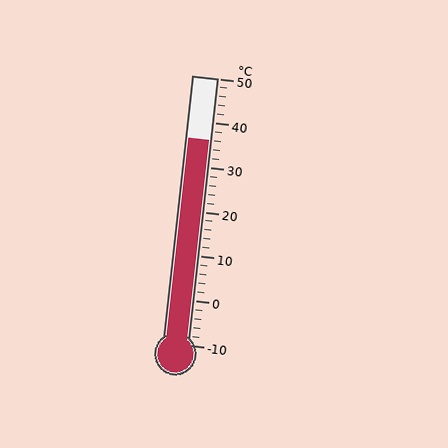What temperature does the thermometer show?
The thermometer shows approximately 36°C.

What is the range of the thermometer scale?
The thermometer scale ranges from -10°C to 50°C.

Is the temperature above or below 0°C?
The temperature is above 0°C.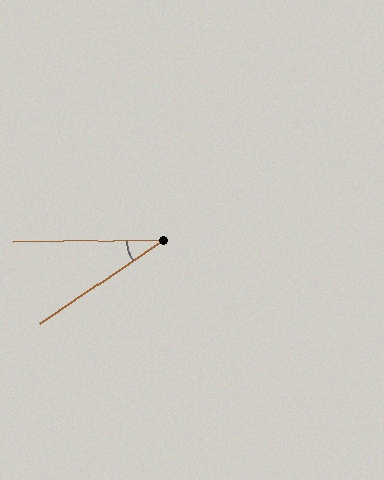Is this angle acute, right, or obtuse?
It is acute.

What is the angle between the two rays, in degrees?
Approximately 33 degrees.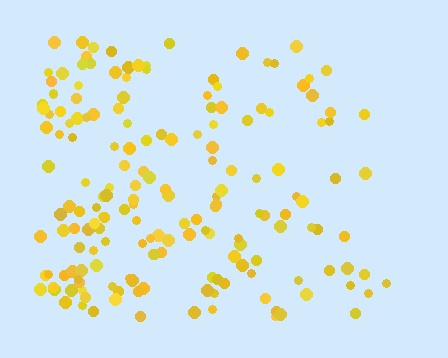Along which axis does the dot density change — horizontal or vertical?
Horizontal.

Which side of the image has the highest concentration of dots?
The left.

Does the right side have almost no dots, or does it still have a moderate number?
Still a moderate number, just noticeably fewer than the left.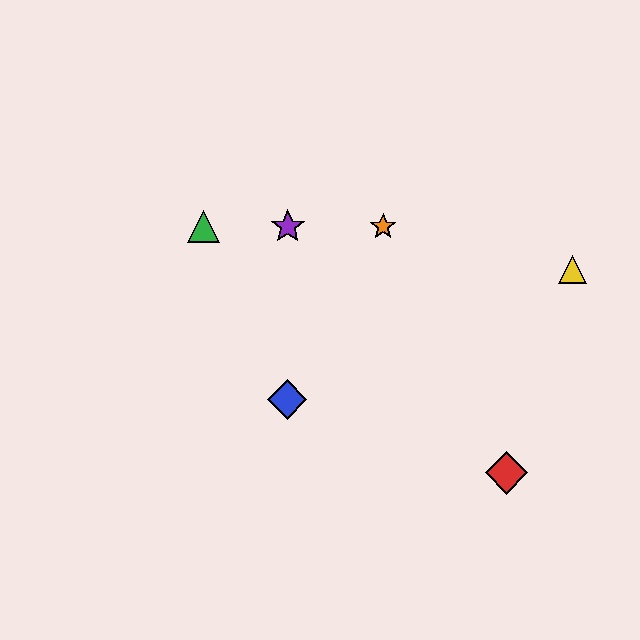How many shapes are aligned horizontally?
3 shapes (the green triangle, the purple star, the orange star) are aligned horizontally.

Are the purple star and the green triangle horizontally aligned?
Yes, both are at y≈226.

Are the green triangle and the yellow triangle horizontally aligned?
No, the green triangle is at y≈226 and the yellow triangle is at y≈269.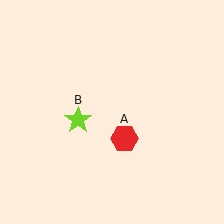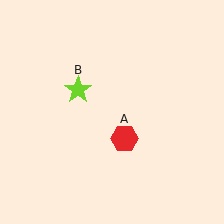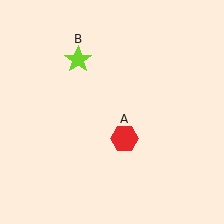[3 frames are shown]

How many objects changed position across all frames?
1 object changed position: lime star (object B).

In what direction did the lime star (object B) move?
The lime star (object B) moved up.